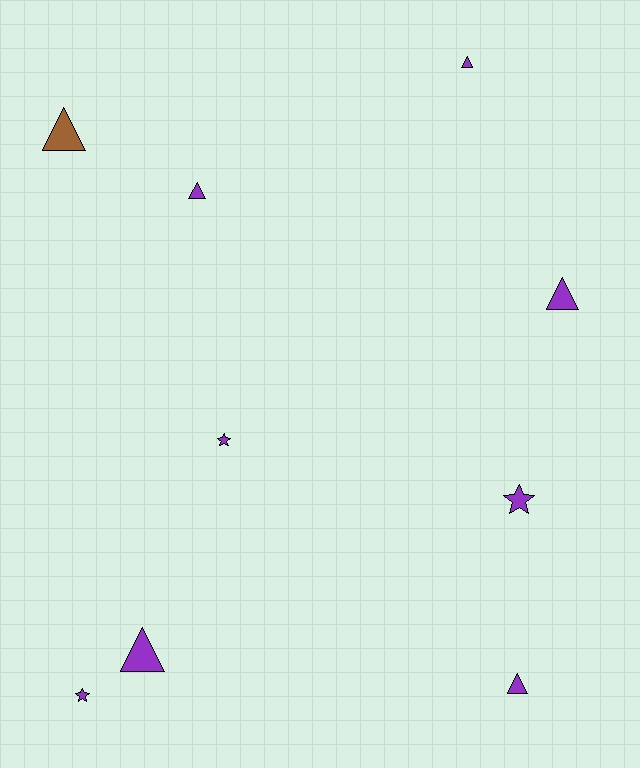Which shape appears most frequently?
Triangle, with 6 objects.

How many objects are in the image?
There are 9 objects.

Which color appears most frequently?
Purple, with 8 objects.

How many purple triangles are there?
There are 5 purple triangles.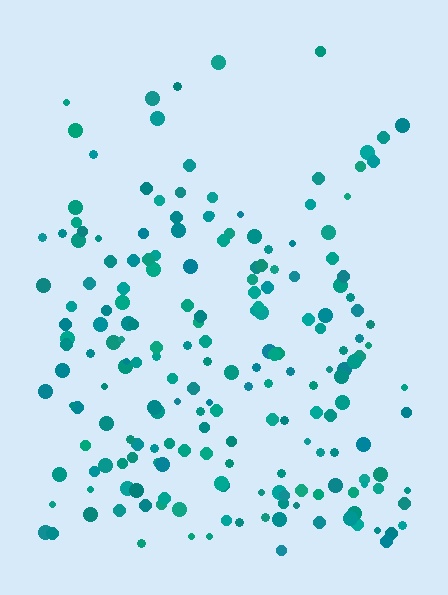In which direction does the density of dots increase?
From top to bottom, with the bottom side densest.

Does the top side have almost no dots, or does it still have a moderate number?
Still a moderate number, just noticeably fewer than the bottom.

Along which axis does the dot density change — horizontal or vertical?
Vertical.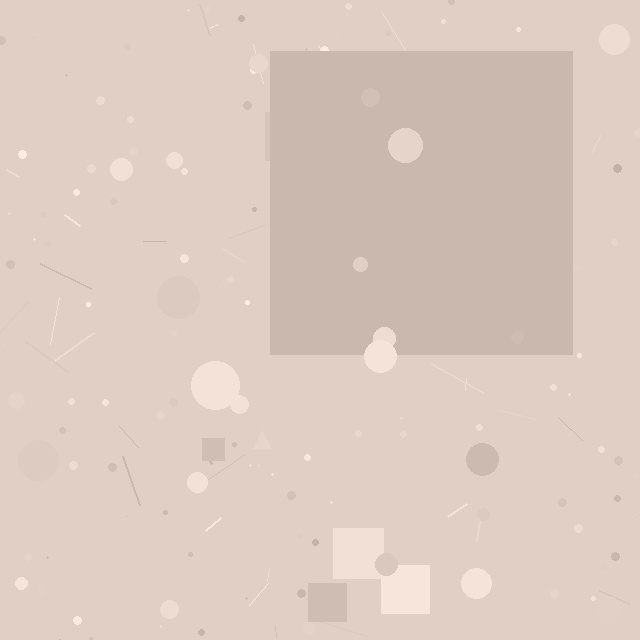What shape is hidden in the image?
A square is hidden in the image.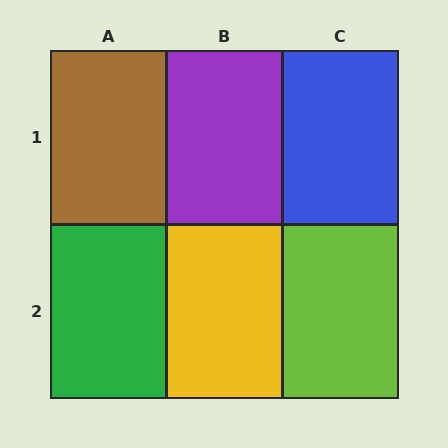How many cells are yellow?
1 cell is yellow.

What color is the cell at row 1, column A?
Brown.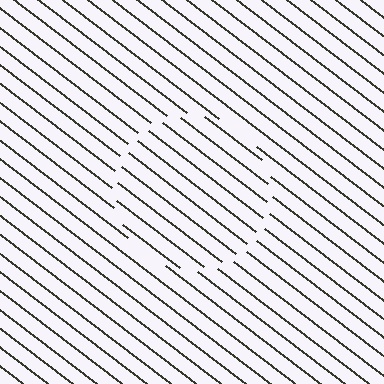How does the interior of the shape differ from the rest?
The interior of the shape contains the same grating, shifted by half a period — the contour is defined by the phase discontinuity where line-ends from the inner and outer gratings abut.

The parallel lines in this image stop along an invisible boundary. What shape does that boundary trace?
An illusory circle. The interior of the shape contains the same grating, shifted by half a period — the contour is defined by the phase discontinuity where line-ends from the inner and outer gratings abut.